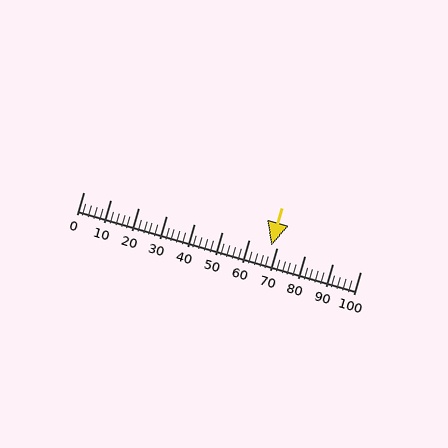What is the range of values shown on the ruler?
The ruler shows values from 0 to 100.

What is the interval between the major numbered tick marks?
The major tick marks are spaced 10 units apart.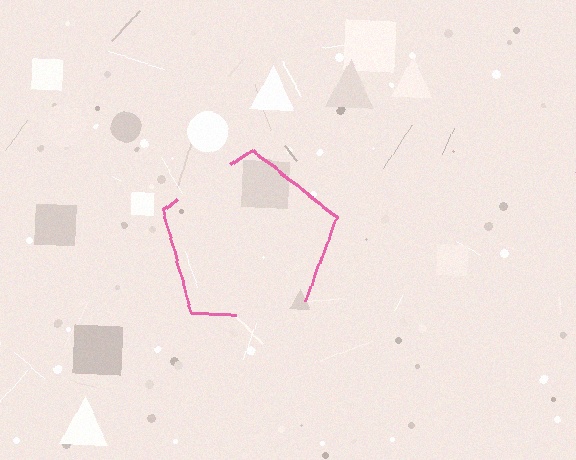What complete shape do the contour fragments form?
The contour fragments form a pentagon.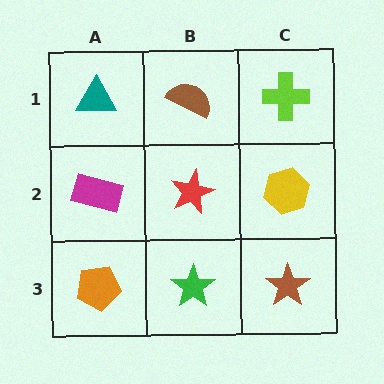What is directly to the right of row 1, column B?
A lime cross.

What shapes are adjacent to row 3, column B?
A red star (row 2, column B), an orange pentagon (row 3, column A), a brown star (row 3, column C).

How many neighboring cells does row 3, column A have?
2.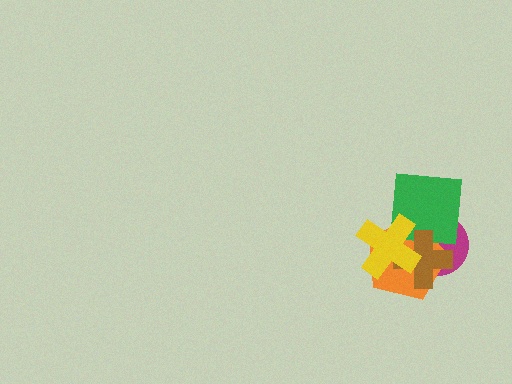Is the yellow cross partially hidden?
No, no other shape covers it.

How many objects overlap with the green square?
4 objects overlap with the green square.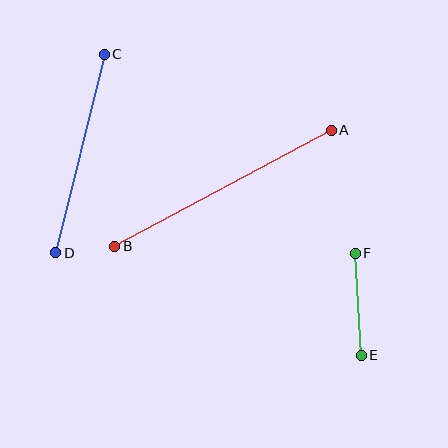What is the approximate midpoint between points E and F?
The midpoint is at approximately (358, 304) pixels.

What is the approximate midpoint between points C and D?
The midpoint is at approximately (80, 154) pixels.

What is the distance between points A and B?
The distance is approximately 246 pixels.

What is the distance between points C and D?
The distance is approximately 204 pixels.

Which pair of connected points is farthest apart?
Points A and B are farthest apart.